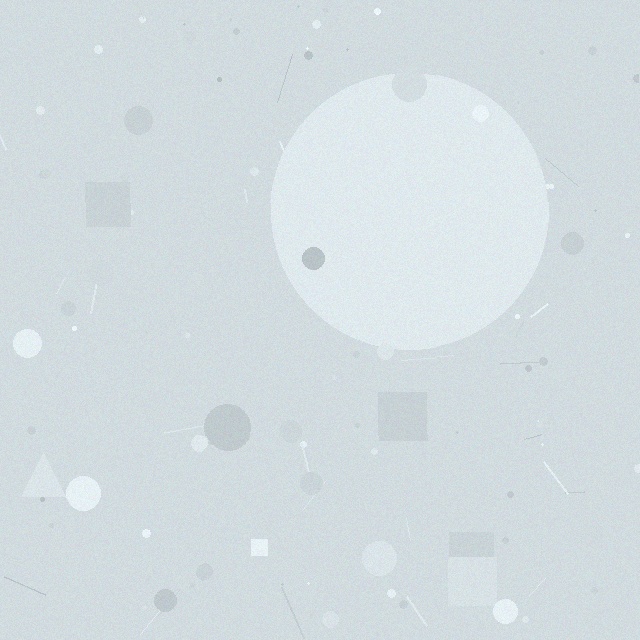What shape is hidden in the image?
A circle is hidden in the image.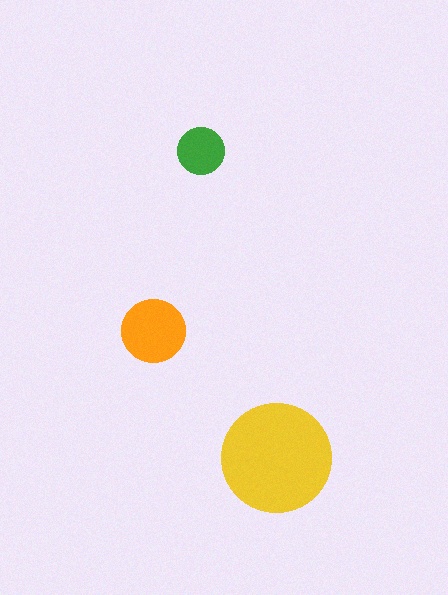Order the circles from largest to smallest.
the yellow one, the orange one, the green one.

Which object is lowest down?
The yellow circle is bottommost.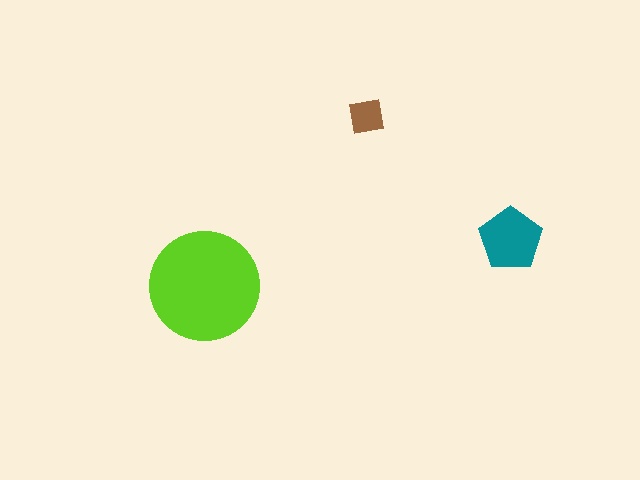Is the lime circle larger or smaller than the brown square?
Larger.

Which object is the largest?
The lime circle.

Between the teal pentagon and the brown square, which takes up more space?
The teal pentagon.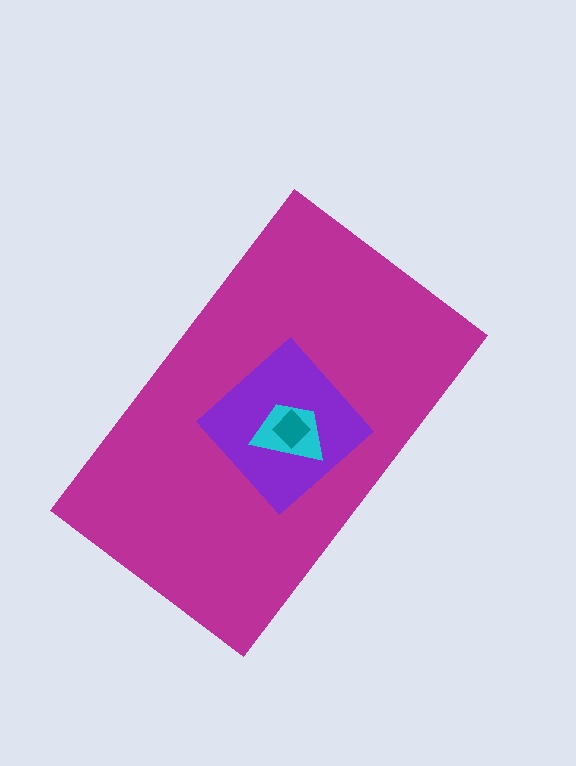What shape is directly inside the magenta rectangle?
The purple diamond.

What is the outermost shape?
The magenta rectangle.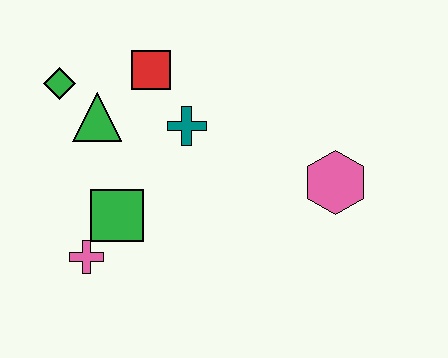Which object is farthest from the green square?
The pink hexagon is farthest from the green square.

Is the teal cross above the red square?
No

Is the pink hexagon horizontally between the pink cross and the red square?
No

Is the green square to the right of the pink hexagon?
No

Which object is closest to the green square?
The pink cross is closest to the green square.